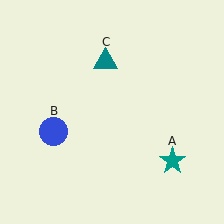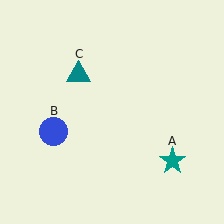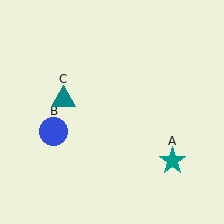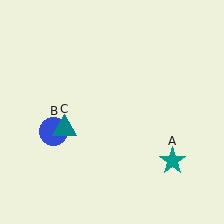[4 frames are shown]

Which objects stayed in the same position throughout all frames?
Teal star (object A) and blue circle (object B) remained stationary.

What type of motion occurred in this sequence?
The teal triangle (object C) rotated counterclockwise around the center of the scene.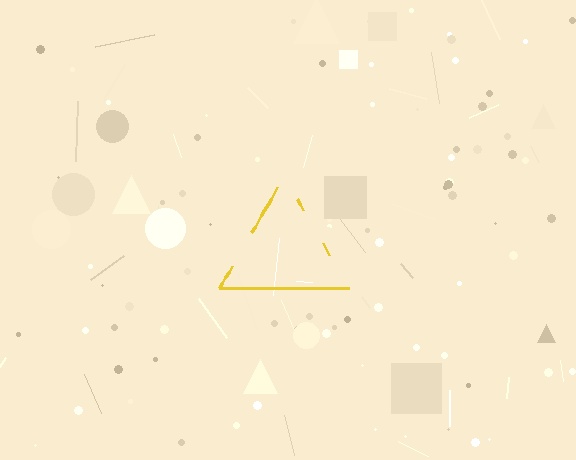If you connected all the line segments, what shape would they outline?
They would outline a triangle.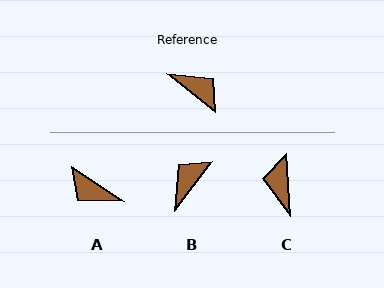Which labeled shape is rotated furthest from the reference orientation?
A, about 174 degrees away.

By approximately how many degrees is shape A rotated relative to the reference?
Approximately 174 degrees clockwise.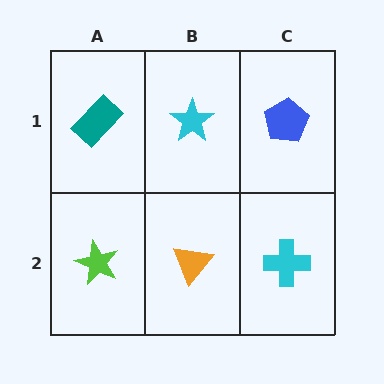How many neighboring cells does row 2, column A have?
2.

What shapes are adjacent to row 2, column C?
A blue pentagon (row 1, column C), an orange triangle (row 2, column B).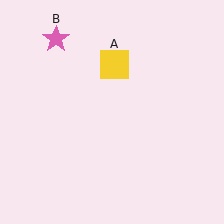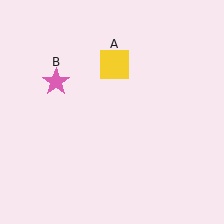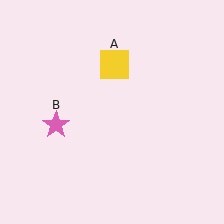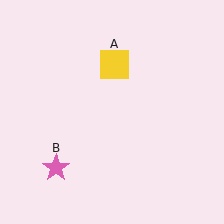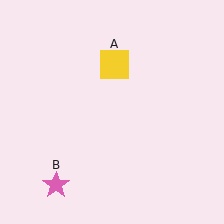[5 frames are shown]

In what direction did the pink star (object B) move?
The pink star (object B) moved down.